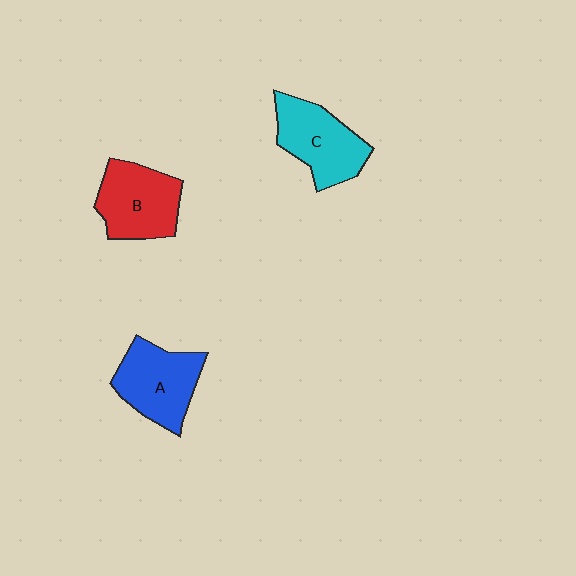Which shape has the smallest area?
Shape B (red).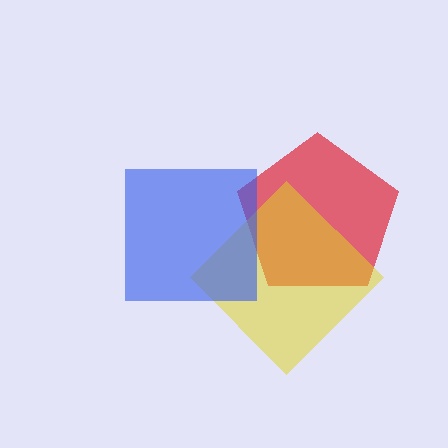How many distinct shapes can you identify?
There are 3 distinct shapes: a red pentagon, a yellow diamond, a blue square.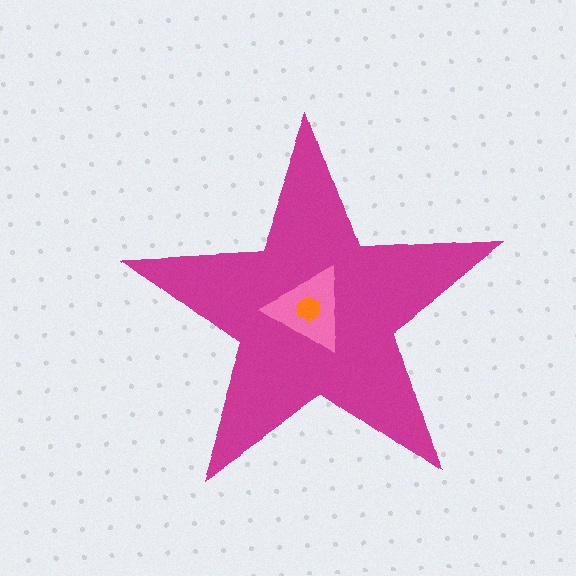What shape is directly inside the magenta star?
The pink triangle.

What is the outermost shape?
The magenta star.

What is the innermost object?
The orange hexagon.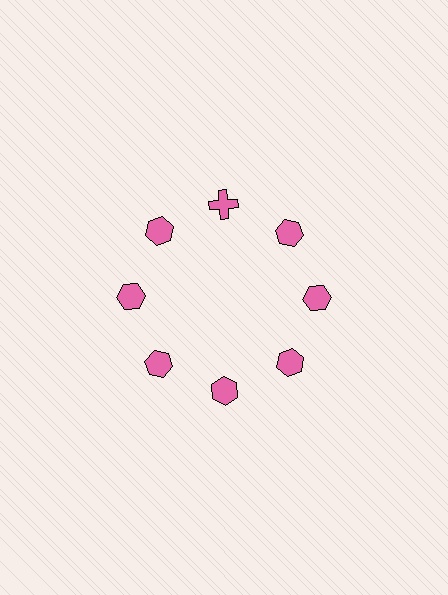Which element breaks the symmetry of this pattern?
The pink cross at roughly the 12 o'clock position breaks the symmetry. All other shapes are pink hexagons.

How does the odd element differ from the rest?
It has a different shape: cross instead of hexagon.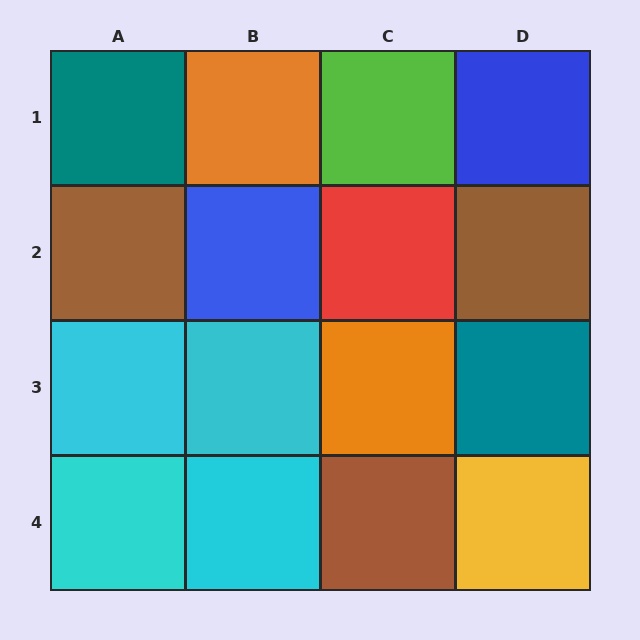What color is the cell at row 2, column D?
Brown.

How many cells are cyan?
4 cells are cyan.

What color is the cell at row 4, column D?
Yellow.